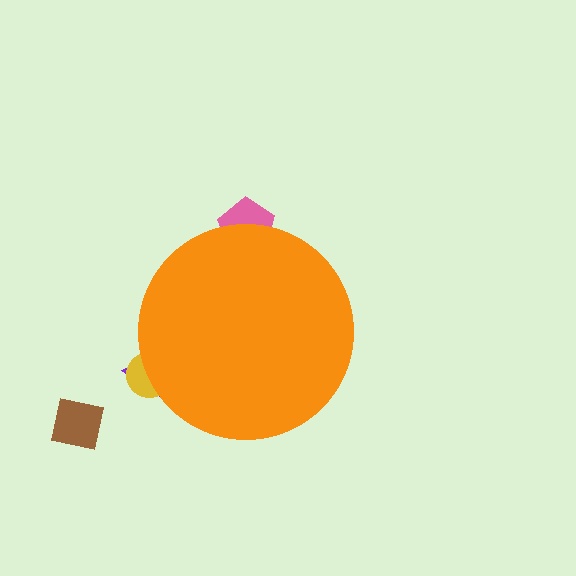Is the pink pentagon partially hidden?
Yes, the pink pentagon is partially hidden behind the orange circle.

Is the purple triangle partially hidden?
Yes, the purple triangle is partially hidden behind the orange circle.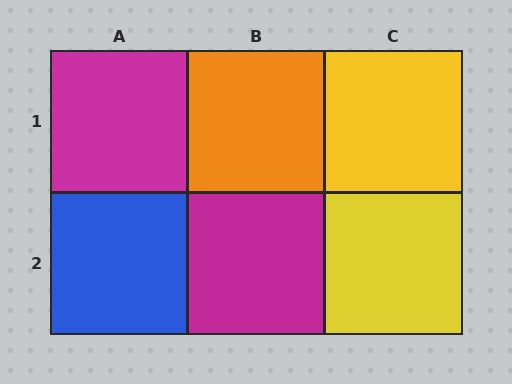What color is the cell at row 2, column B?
Magenta.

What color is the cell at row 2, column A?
Blue.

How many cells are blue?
1 cell is blue.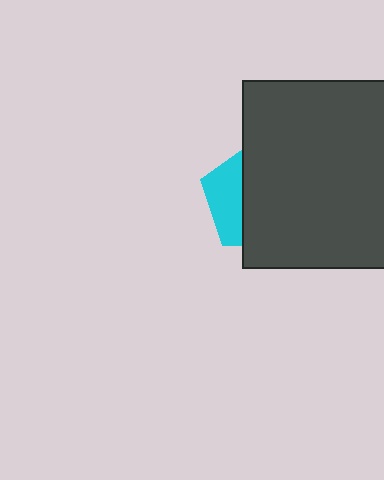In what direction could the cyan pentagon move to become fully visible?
The cyan pentagon could move left. That would shift it out from behind the dark gray square entirely.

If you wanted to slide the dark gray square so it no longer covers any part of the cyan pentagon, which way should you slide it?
Slide it right — that is the most direct way to separate the two shapes.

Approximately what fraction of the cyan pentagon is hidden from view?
Roughly 68% of the cyan pentagon is hidden behind the dark gray square.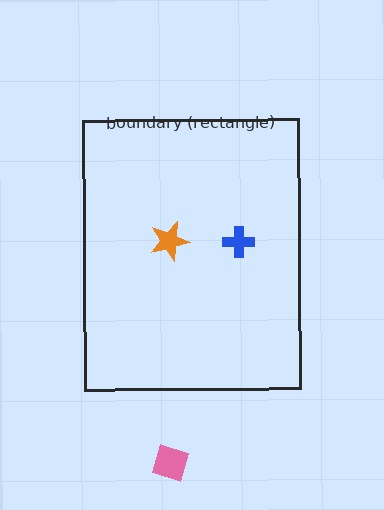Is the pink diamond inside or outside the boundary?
Outside.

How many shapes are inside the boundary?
2 inside, 1 outside.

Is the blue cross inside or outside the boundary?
Inside.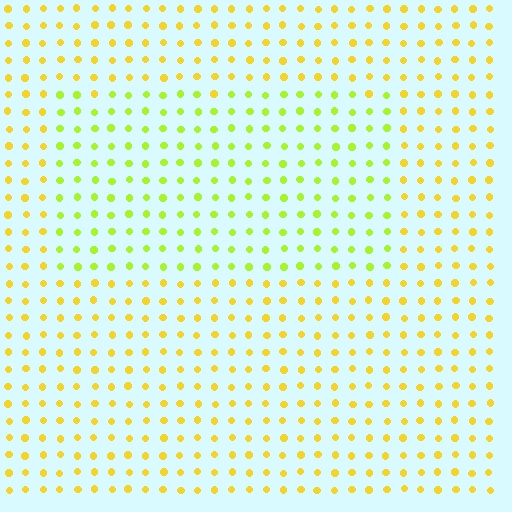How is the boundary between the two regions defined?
The boundary is defined purely by a slight shift in hue (about 33 degrees). Spacing, size, and orientation are identical on both sides.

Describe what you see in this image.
The image is filled with small yellow elements in a uniform arrangement. A rectangle-shaped region is visible where the elements are tinted to a slightly different hue, forming a subtle color boundary.